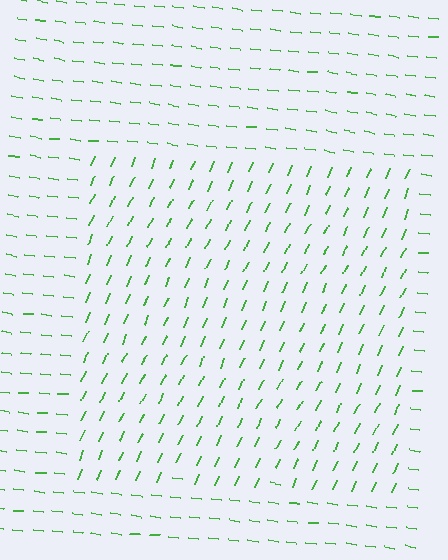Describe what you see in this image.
The image is filled with small green line segments. A rectangle region in the image has lines oriented differently from the surrounding lines, creating a visible texture boundary.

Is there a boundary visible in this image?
Yes, there is a texture boundary formed by a change in line orientation.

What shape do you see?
I see a rectangle.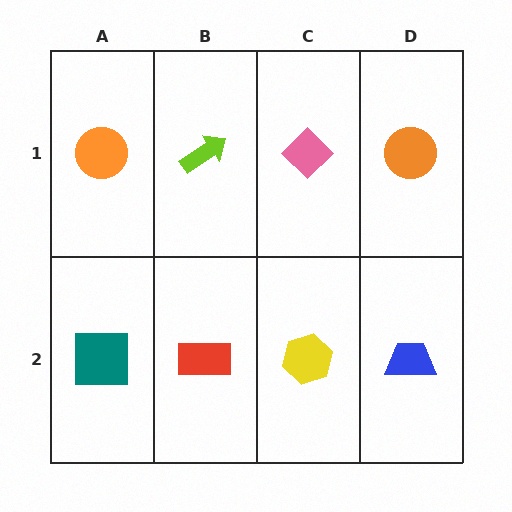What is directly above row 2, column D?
An orange circle.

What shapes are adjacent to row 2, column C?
A pink diamond (row 1, column C), a red rectangle (row 2, column B), a blue trapezoid (row 2, column D).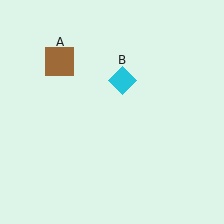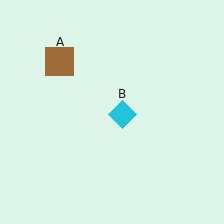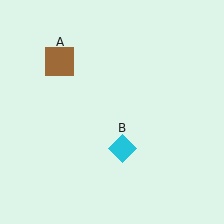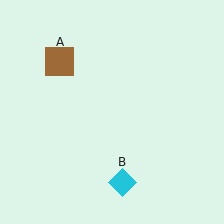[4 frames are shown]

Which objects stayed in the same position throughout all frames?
Brown square (object A) remained stationary.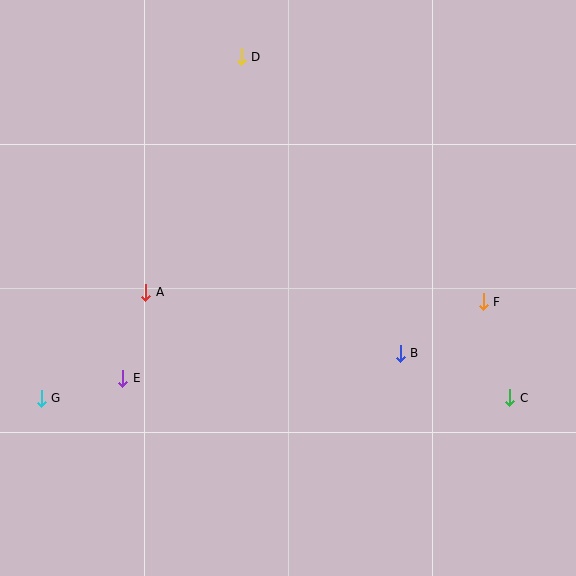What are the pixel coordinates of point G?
Point G is at (41, 399).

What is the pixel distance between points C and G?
The distance between C and G is 469 pixels.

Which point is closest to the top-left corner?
Point D is closest to the top-left corner.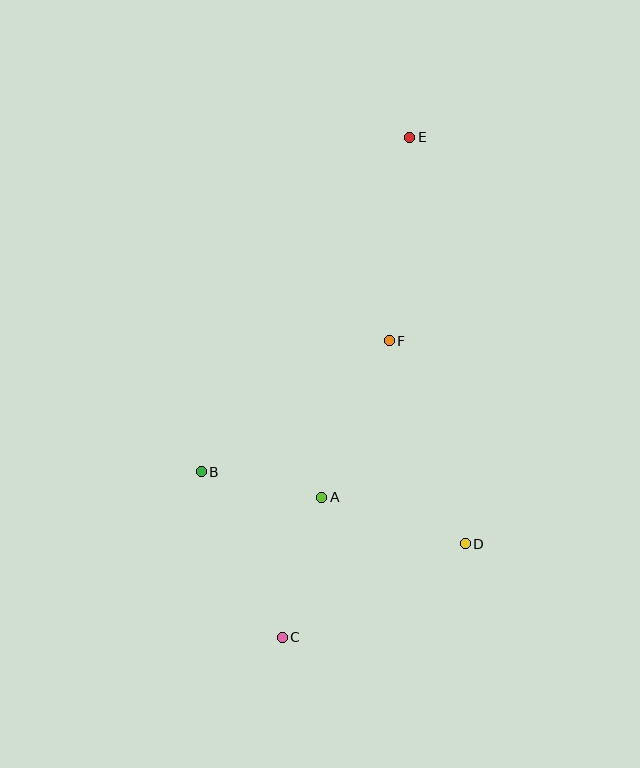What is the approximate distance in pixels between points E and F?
The distance between E and F is approximately 204 pixels.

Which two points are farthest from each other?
Points C and E are farthest from each other.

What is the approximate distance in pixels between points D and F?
The distance between D and F is approximately 217 pixels.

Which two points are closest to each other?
Points A and B are closest to each other.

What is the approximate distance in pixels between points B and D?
The distance between B and D is approximately 274 pixels.